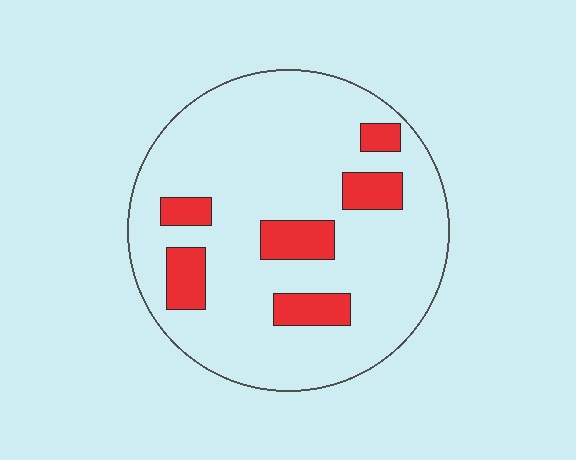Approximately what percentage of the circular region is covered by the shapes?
Approximately 15%.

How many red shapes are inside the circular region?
6.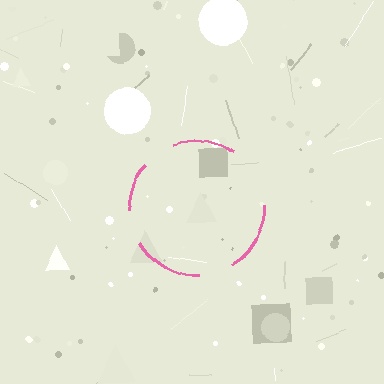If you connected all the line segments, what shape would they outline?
They would outline a circle.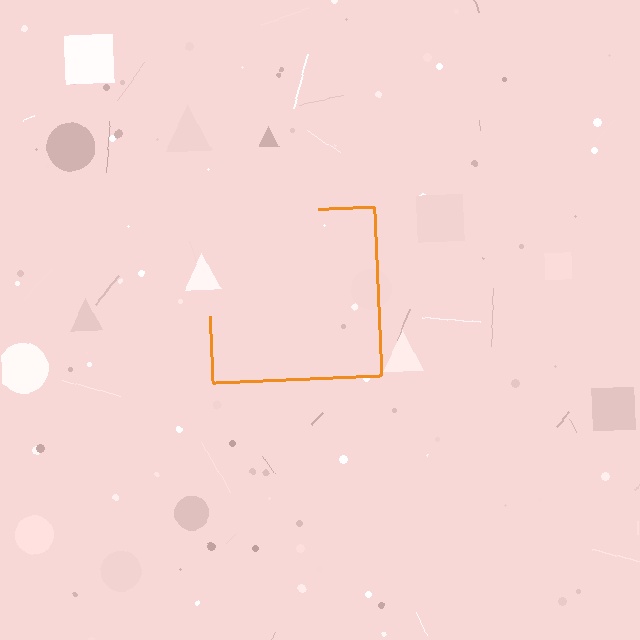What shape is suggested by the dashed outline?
The dashed outline suggests a square.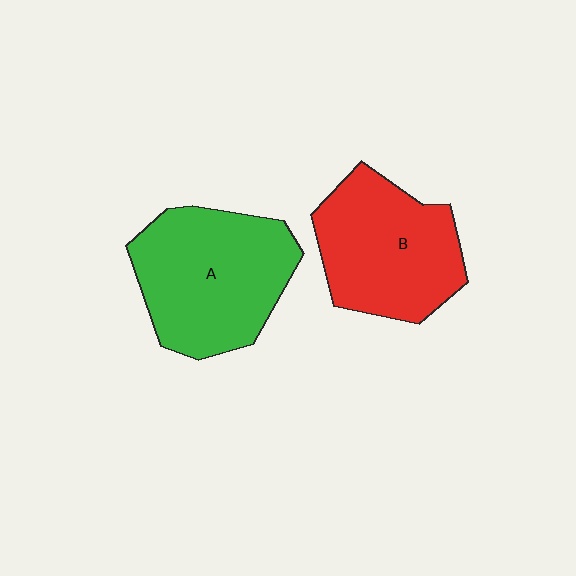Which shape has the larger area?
Shape A (green).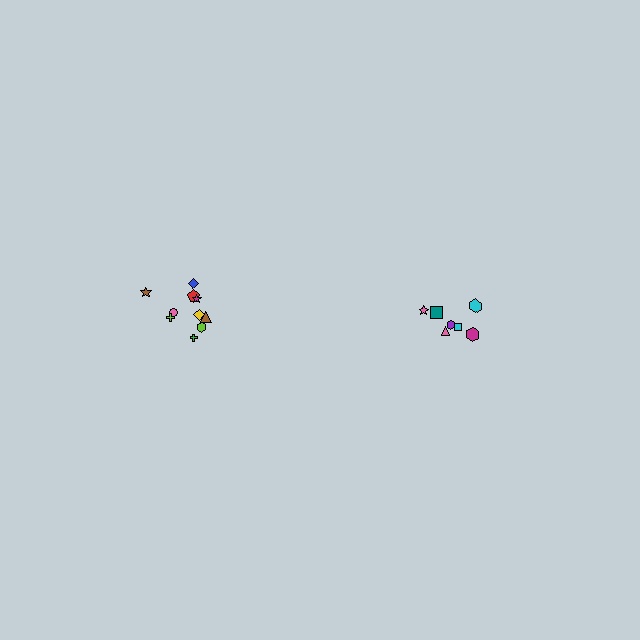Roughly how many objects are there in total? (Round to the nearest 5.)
Roughly 15 objects in total.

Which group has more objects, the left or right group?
The left group.